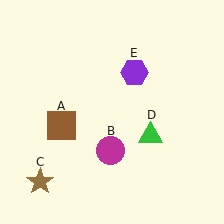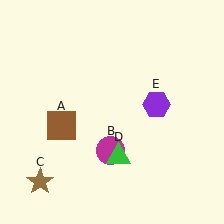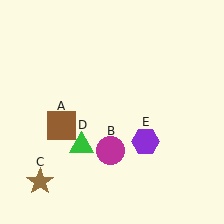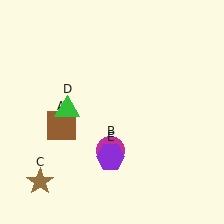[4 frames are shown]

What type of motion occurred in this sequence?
The green triangle (object D), purple hexagon (object E) rotated clockwise around the center of the scene.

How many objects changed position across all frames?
2 objects changed position: green triangle (object D), purple hexagon (object E).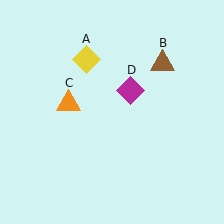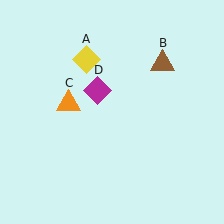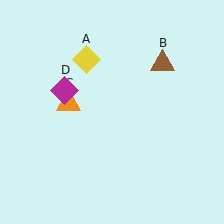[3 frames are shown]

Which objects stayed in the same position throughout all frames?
Yellow diamond (object A) and brown triangle (object B) and orange triangle (object C) remained stationary.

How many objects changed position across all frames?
1 object changed position: magenta diamond (object D).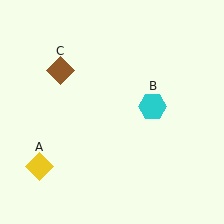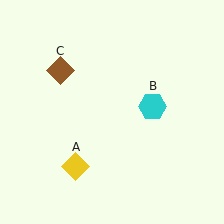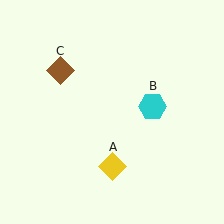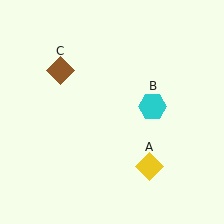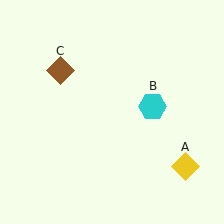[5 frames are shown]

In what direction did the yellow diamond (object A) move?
The yellow diamond (object A) moved right.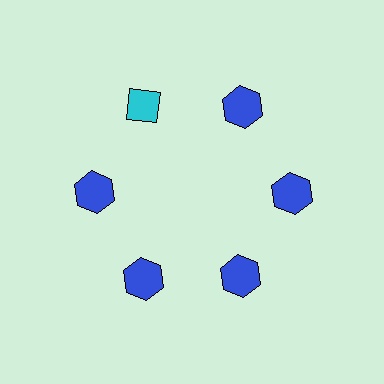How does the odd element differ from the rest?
It differs in both color (cyan instead of blue) and shape (diamond instead of hexagon).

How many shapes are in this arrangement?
There are 6 shapes arranged in a ring pattern.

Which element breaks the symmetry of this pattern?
The cyan diamond at roughly the 11 o'clock position breaks the symmetry. All other shapes are blue hexagons.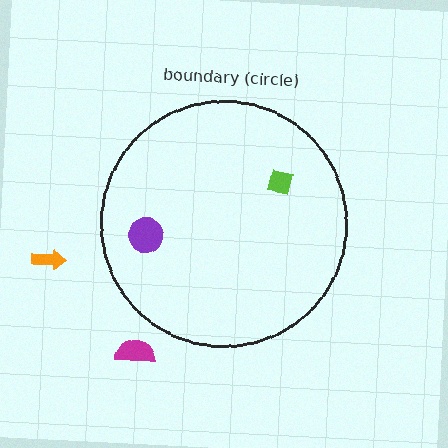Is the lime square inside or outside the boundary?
Inside.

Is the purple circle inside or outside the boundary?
Inside.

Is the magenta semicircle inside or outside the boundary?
Outside.